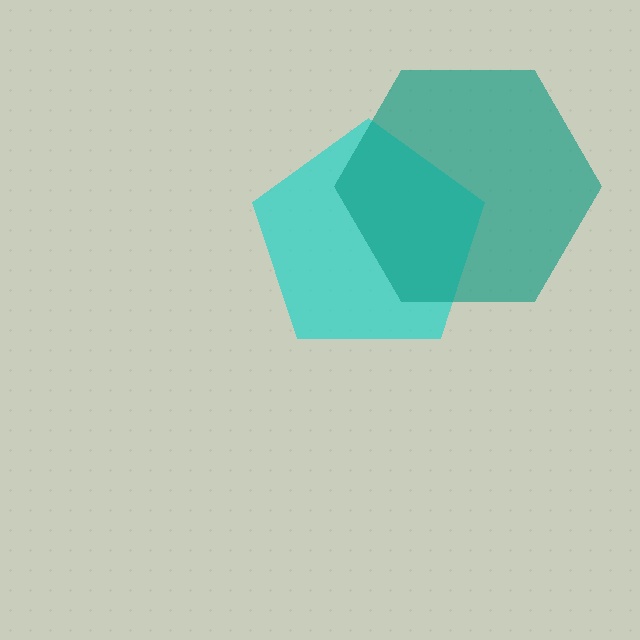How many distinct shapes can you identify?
There are 2 distinct shapes: a cyan pentagon, a teal hexagon.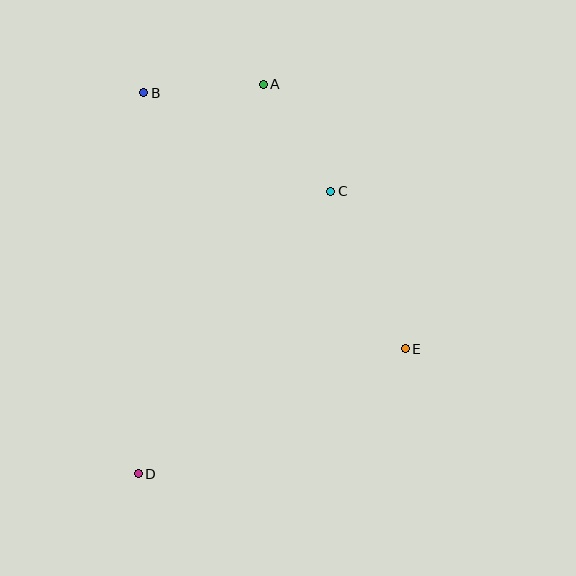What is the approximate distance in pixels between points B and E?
The distance between B and E is approximately 366 pixels.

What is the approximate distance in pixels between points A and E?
The distance between A and E is approximately 300 pixels.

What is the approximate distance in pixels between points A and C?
The distance between A and C is approximately 127 pixels.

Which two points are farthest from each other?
Points A and D are farthest from each other.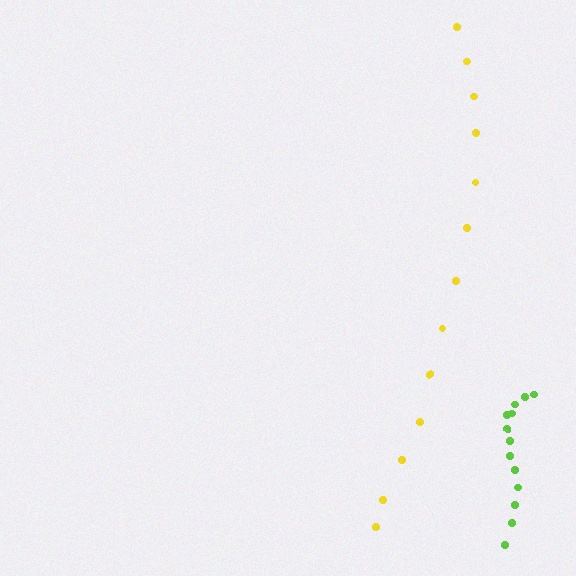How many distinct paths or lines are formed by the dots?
There are 2 distinct paths.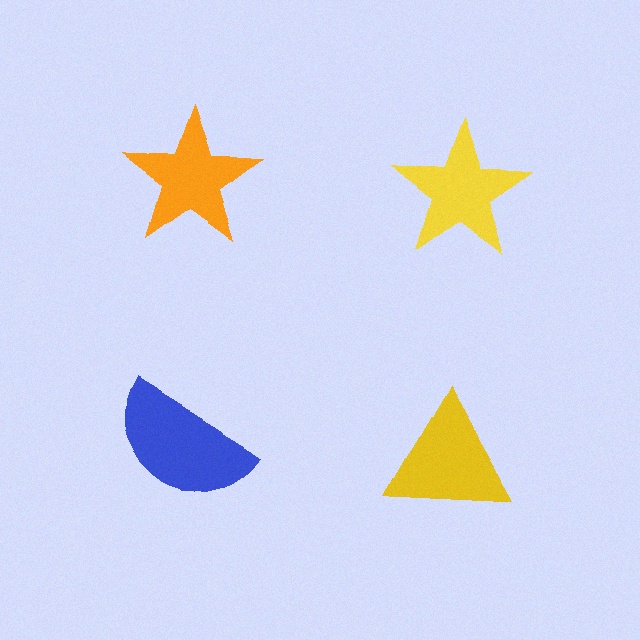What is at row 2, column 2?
A yellow triangle.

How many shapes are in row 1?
2 shapes.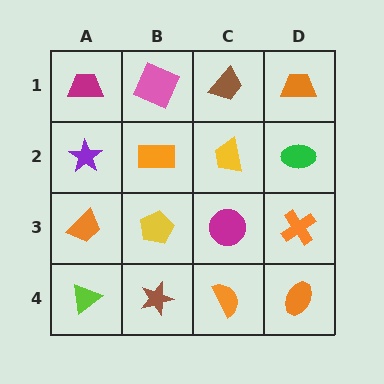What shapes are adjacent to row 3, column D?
A green ellipse (row 2, column D), an orange ellipse (row 4, column D), a magenta circle (row 3, column C).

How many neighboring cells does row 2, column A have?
3.